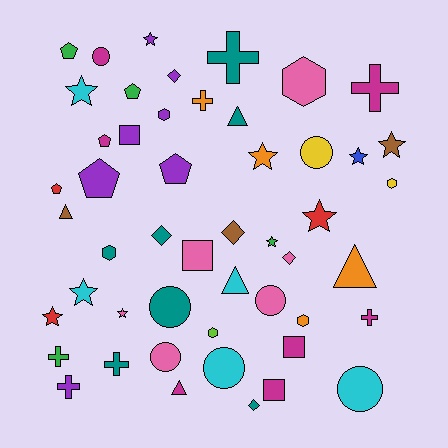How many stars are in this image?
There are 10 stars.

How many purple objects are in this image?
There are 7 purple objects.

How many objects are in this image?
There are 50 objects.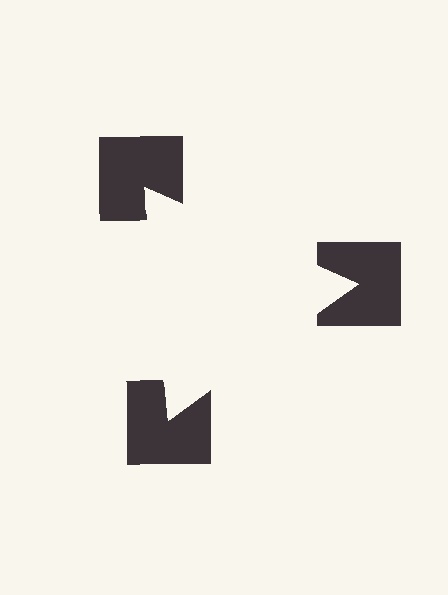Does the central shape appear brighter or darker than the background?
It typically appears slightly brighter than the background, even though no actual brightness change is drawn.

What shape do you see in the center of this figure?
An illusory triangle — its edges are inferred from the aligned wedge cuts in the notched squares, not physically drawn.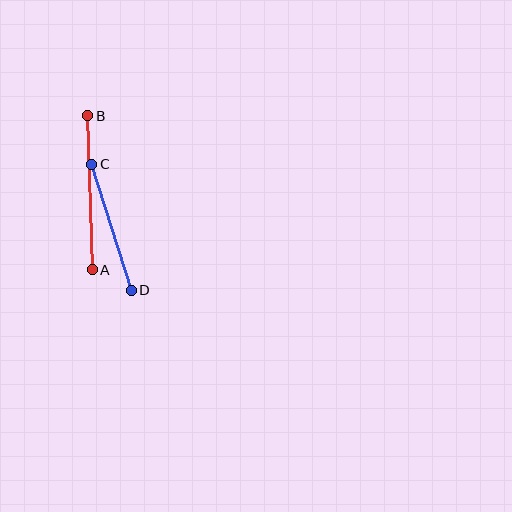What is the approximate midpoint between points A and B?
The midpoint is at approximately (90, 193) pixels.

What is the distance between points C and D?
The distance is approximately 132 pixels.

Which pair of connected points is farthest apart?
Points A and B are farthest apart.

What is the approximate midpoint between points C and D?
The midpoint is at approximately (111, 227) pixels.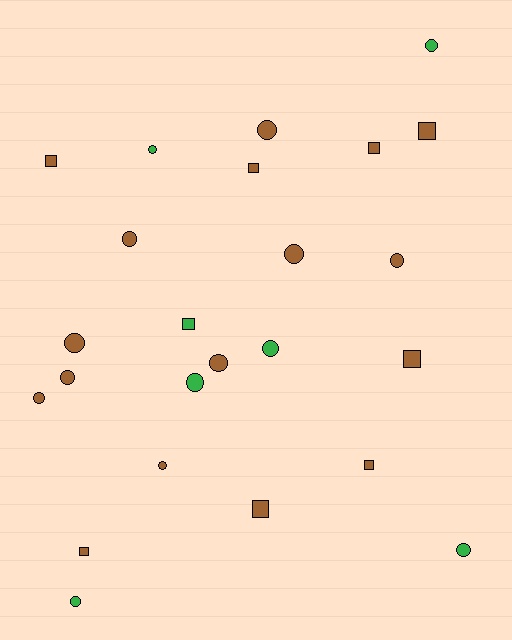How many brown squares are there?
There are 8 brown squares.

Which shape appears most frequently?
Circle, with 15 objects.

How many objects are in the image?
There are 24 objects.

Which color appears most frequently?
Brown, with 17 objects.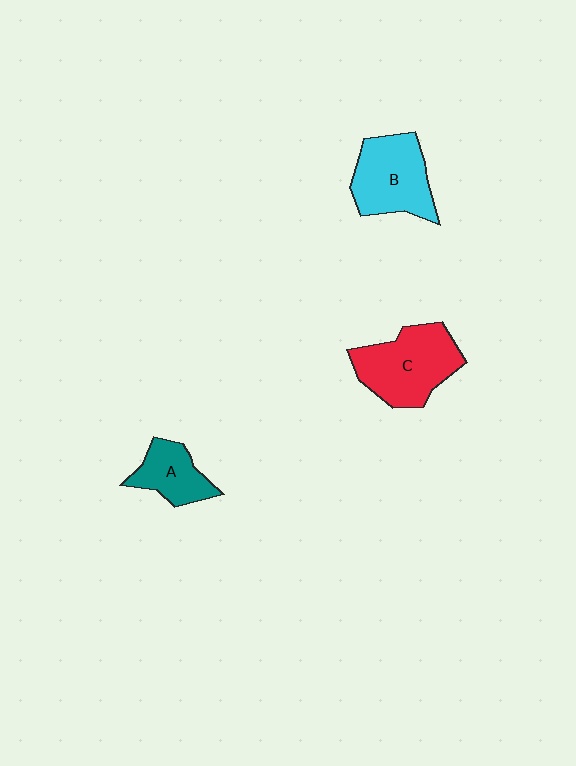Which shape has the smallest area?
Shape A (teal).